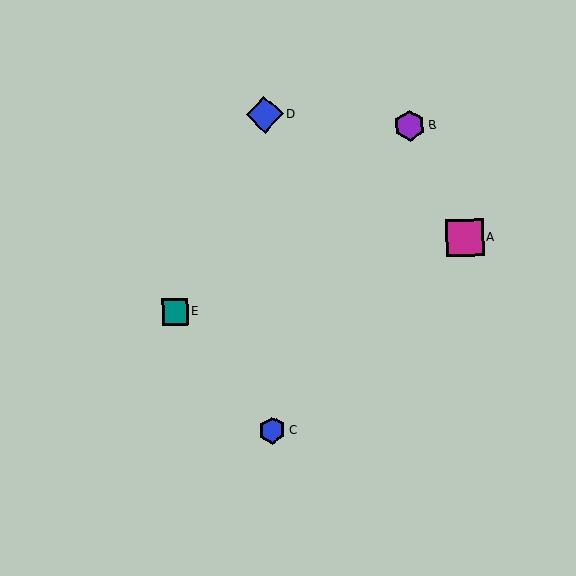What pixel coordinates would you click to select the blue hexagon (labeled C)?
Click at (272, 430) to select the blue hexagon C.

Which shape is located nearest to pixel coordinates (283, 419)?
The blue hexagon (labeled C) at (272, 430) is nearest to that location.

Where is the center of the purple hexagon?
The center of the purple hexagon is at (410, 126).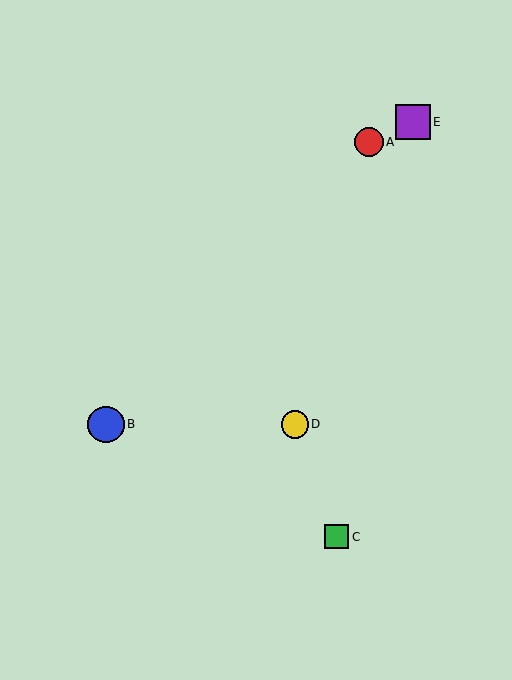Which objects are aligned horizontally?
Objects B, D are aligned horizontally.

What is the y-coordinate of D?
Object D is at y≈424.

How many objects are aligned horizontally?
2 objects (B, D) are aligned horizontally.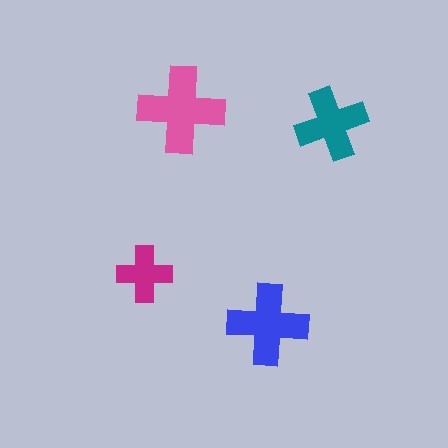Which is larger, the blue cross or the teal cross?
The blue one.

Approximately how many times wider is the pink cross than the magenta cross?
About 1.5 times wider.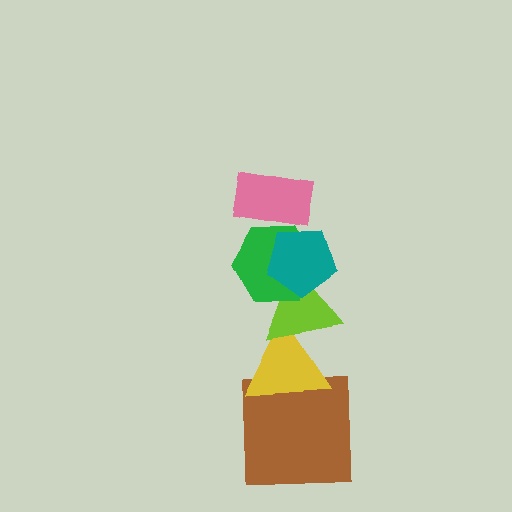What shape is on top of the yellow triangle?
The lime triangle is on top of the yellow triangle.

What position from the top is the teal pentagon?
The teal pentagon is 2nd from the top.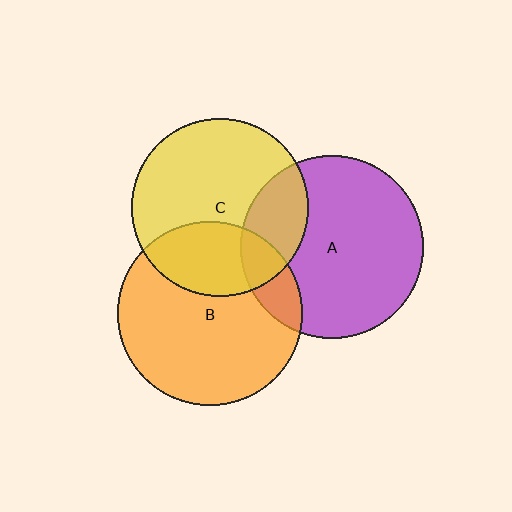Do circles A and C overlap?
Yes.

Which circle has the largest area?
Circle B (orange).